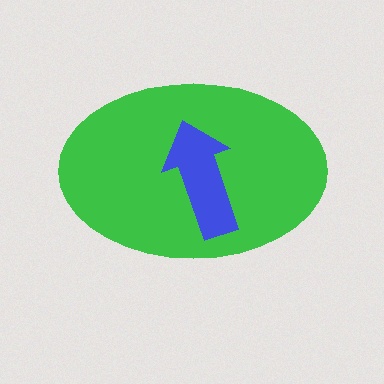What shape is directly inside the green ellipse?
The blue arrow.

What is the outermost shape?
The green ellipse.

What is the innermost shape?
The blue arrow.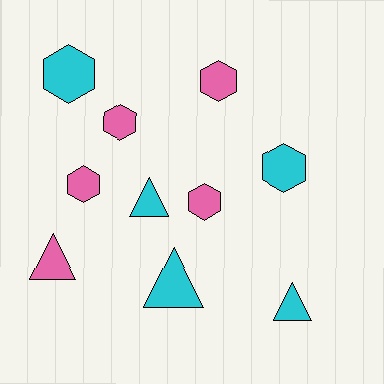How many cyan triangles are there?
There are 3 cyan triangles.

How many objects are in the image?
There are 10 objects.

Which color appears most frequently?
Cyan, with 5 objects.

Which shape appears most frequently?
Hexagon, with 6 objects.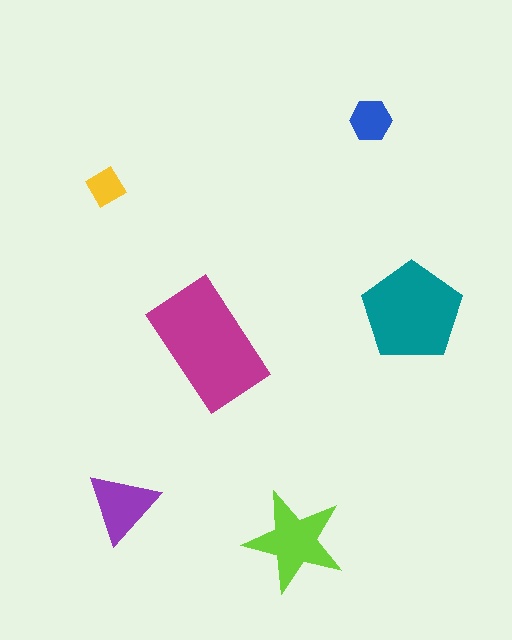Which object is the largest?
The magenta rectangle.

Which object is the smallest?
The yellow diamond.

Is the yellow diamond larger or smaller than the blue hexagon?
Smaller.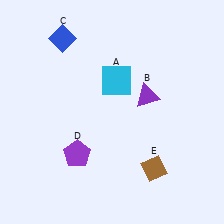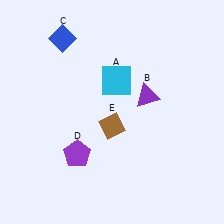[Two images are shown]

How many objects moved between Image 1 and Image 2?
1 object moved between the two images.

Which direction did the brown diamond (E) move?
The brown diamond (E) moved up.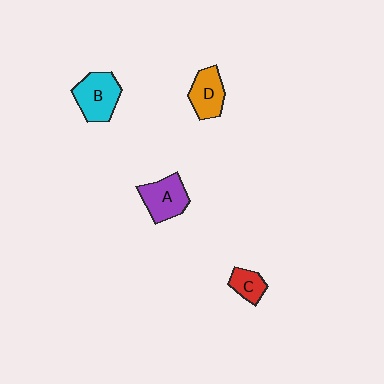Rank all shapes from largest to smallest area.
From largest to smallest: B (cyan), A (purple), D (orange), C (red).